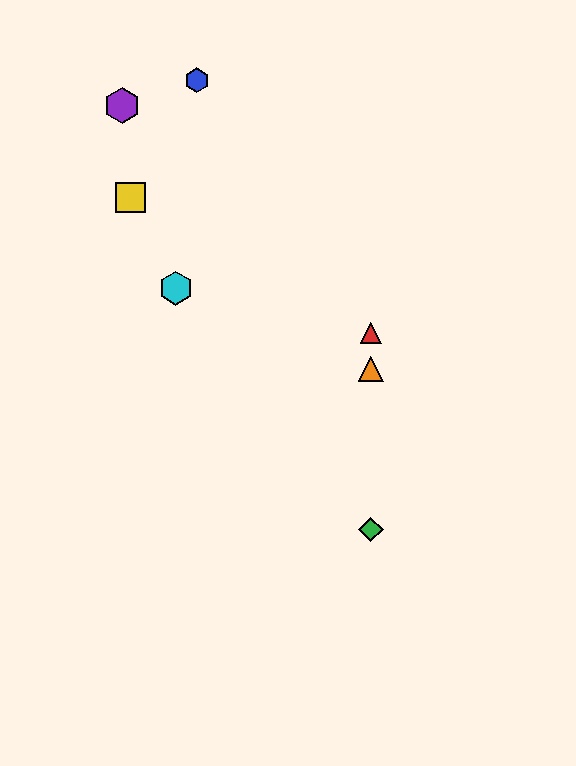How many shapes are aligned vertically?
3 shapes (the red triangle, the green diamond, the orange triangle) are aligned vertically.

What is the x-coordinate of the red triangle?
The red triangle is at x≈371.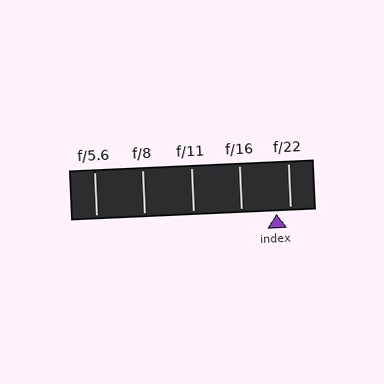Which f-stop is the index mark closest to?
The index mark is closest to f/22.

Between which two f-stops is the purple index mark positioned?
The index mark is between f/16 and f/22.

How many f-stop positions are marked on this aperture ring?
There are 5 f-stop positions marked.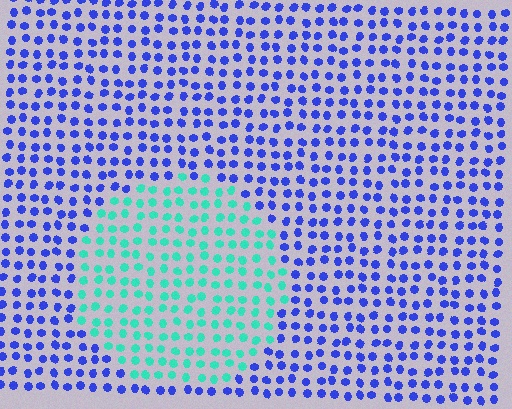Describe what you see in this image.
The image is filled with small blue elements in a uniform arrangement. A circle-shaped region is visible where the elements are tinted to a slightly different hue, forming a subtle color boundary.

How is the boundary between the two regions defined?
The boundary is defined purely by a slight shift in hue (about 69 degrees). Spacing, size, and orientation are identical on both sides.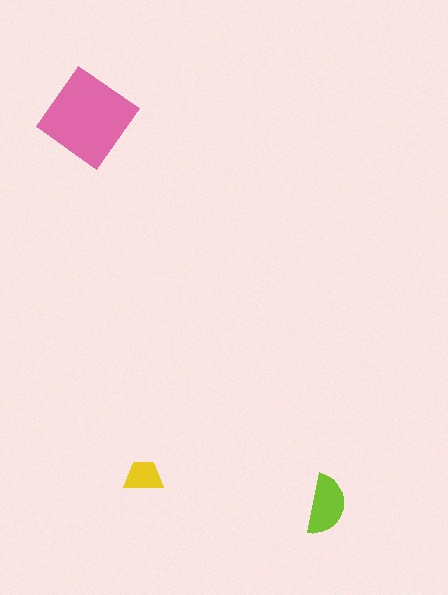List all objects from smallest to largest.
The yellow trapezoid, the lime semicircle, the pink diamond.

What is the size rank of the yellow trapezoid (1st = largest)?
3rd.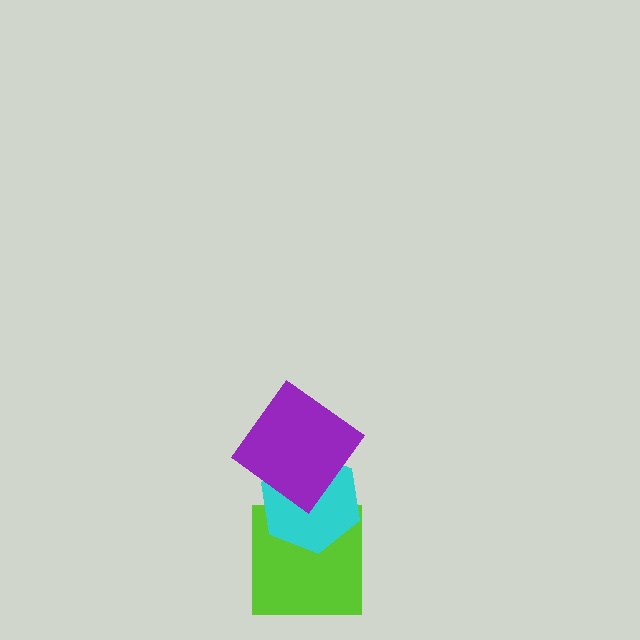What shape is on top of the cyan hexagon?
The purple diamond is on top of the cyan hexagon.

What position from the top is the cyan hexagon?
The cyan hexagon is 2nd from the top.